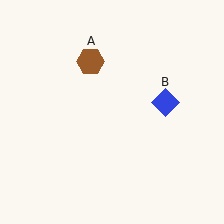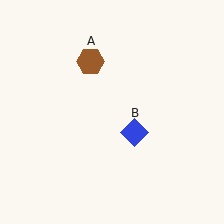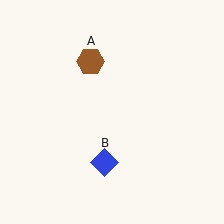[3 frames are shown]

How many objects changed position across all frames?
1 object changed position: blue diamond (object B).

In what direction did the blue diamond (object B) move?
The blue diamond (object B) moved down and to the left.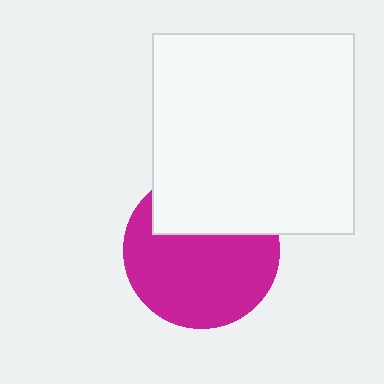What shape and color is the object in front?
The object in front is a white square.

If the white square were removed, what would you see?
You would see the complete magenta circle.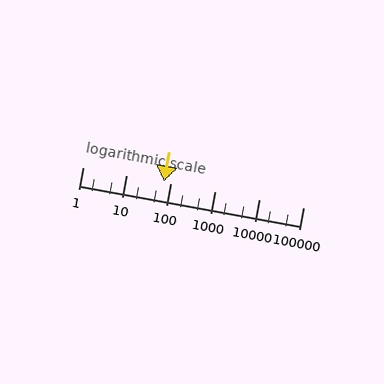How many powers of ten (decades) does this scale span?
The scale spans 5 decades, from 1 to 100000.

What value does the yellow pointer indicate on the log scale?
The pointer indicates approximately 69.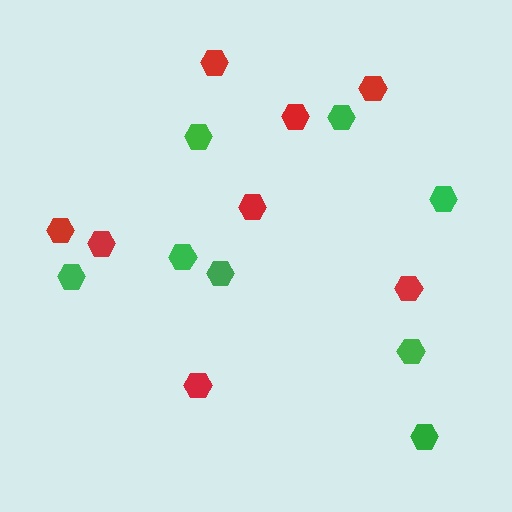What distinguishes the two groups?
There are 2 groups: one group of red hexagons (8) and one group of green hexagons (8).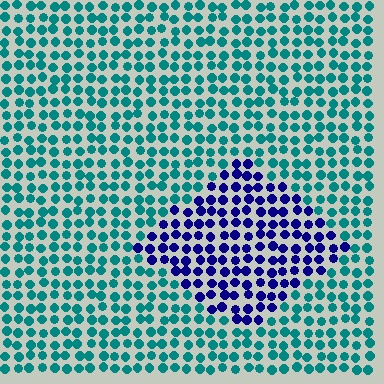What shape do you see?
I see a diamond.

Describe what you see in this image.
The image is filled with small teal elements in a uniform arrangement. A diamond-shaped region is visible where the elements are tinted to a slightly different hue, forming a subtle color boundary.